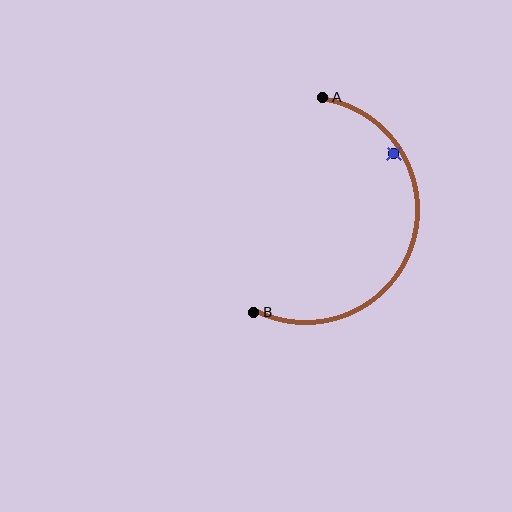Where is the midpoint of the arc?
The arc midpoint is the point on the curve farthest from the straight line joining A and B. It sits to the right of that line.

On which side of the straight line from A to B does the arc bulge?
The arc bulges to the right of the straight line connecting A and B.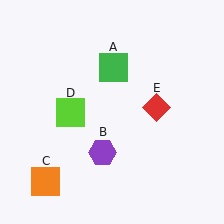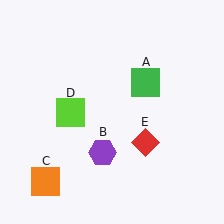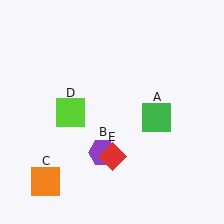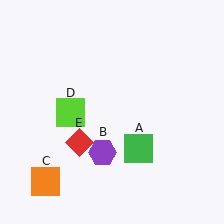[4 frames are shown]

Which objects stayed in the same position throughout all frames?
Purple hexagon (object B) and orange square (object C) and lime square (object D) remained stationary.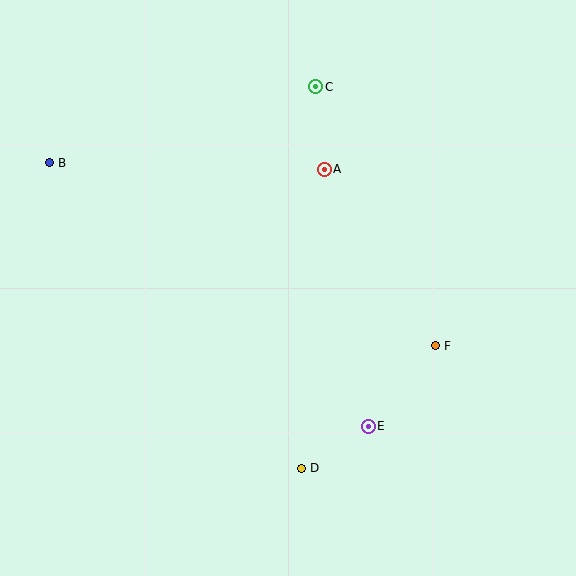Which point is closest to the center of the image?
Point A at (324, 169) is closest to the center.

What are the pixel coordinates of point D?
Point D is at (301, 468).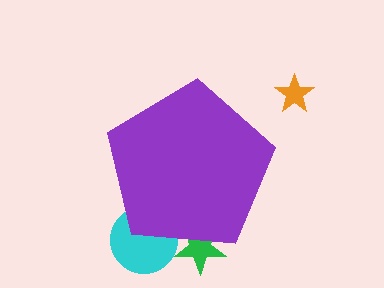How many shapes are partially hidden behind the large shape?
2 shapes are partially hidden.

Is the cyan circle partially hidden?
Yes, the cyan circle is partially hidden behind the purple pentagon.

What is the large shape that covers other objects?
A purple pentagon.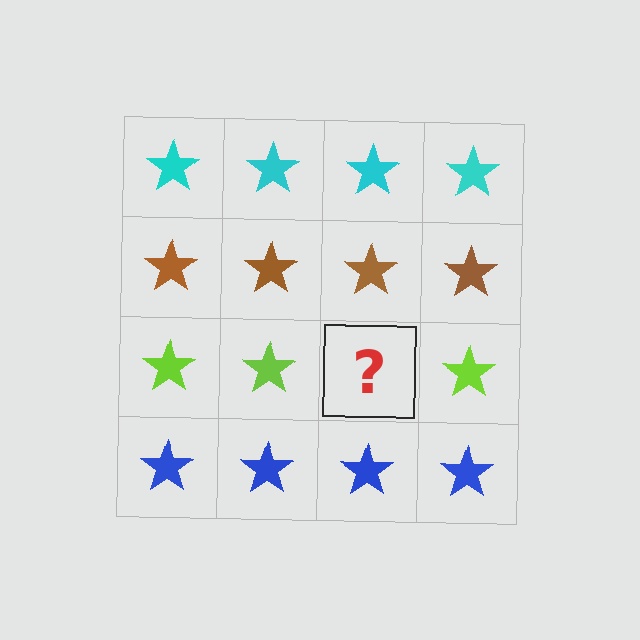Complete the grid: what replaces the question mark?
The question mark should be replaced with a lime star.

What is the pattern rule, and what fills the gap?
The rule is that each row has a consistent color. The gap should be filled with a lime star.